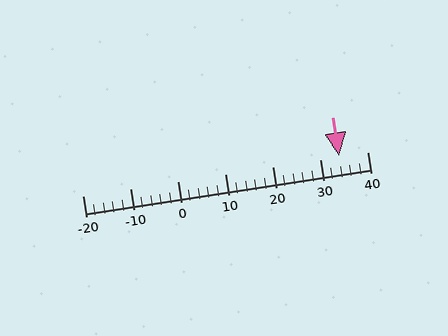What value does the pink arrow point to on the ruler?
The pink arrow points to approximately 34.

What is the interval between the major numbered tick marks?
The major tick marks are spaced 10 units apart.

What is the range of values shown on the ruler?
The ruler shows values from -20 to 40.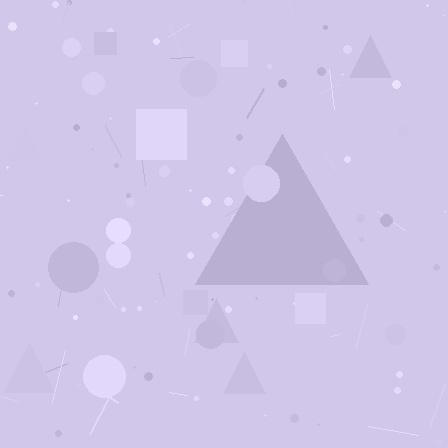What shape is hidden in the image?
A triangle is hidden in the image.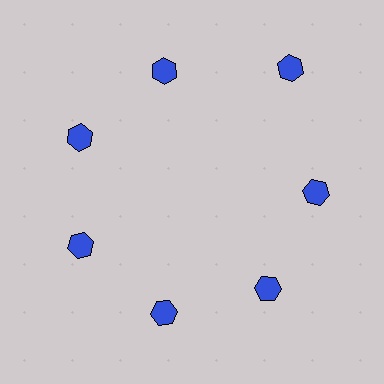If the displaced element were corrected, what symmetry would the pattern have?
It would have 7-fold rotational symmetry — the pattern would map onto itself every 51 degrees.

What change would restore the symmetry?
The symmetry would be restored by moving it inward, back onto the ring so that all 7 hexagons sit at equal angles and equal distance from the center.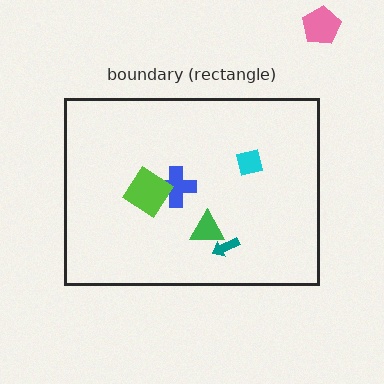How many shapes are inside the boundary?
5 inside, 1 outside.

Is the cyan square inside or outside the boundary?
Inside.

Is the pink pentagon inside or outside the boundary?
Outside.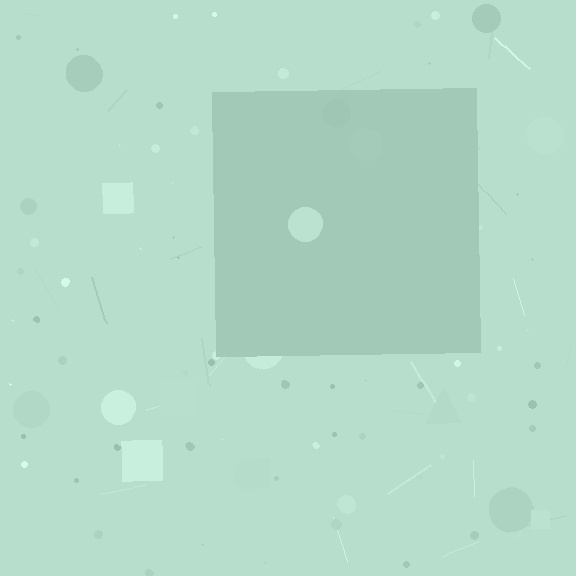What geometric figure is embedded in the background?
A square is embedded in the background.